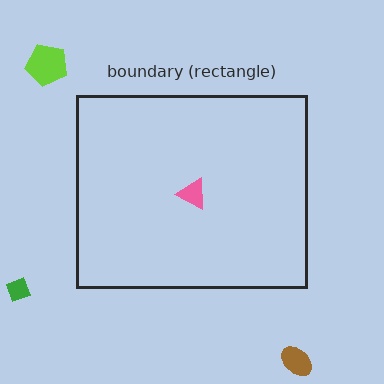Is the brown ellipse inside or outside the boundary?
Outside.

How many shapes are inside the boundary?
1 inside, 3 outside.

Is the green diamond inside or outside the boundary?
Outside.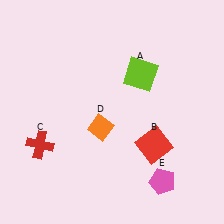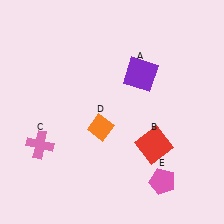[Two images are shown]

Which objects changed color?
A changed from lime to purple. C changed from red to pink.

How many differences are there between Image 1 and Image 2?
There are 2 differences between the two images.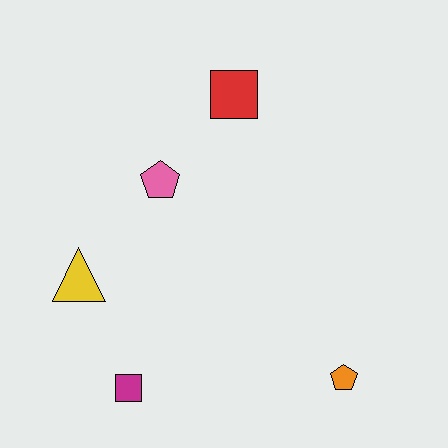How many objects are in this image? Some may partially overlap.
There are 5 objects.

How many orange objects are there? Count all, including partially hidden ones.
There is 1 orange object.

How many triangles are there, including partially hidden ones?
There is 1 triangle.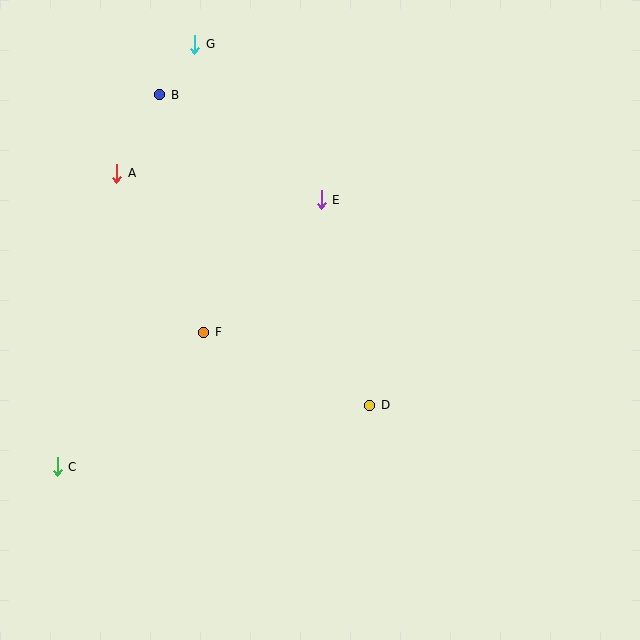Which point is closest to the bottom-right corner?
Point D is closest to the bottom-right corner.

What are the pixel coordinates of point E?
Point E is at (321, 200).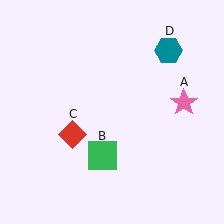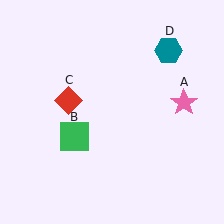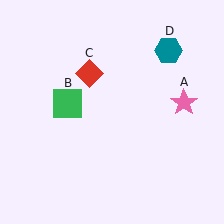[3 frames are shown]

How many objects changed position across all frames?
2 objects changed position: green square (object B), red diamond (object C).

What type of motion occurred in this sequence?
The green square (object B), red diamond (object C) rotated clockwise around the center of the scene.